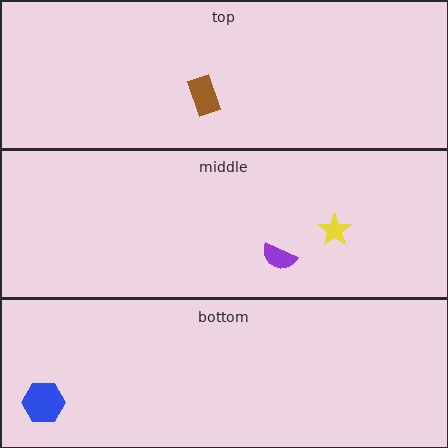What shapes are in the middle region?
The purple semicircle, the yellow star.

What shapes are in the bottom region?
The blue hexagon.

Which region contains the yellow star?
The middle region.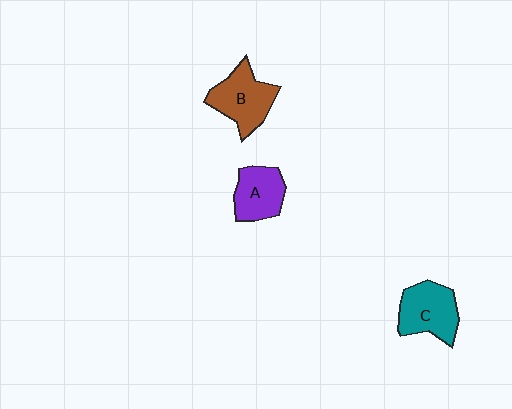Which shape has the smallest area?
Shape A (purple).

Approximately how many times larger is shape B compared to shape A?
Approximately 1.2 times.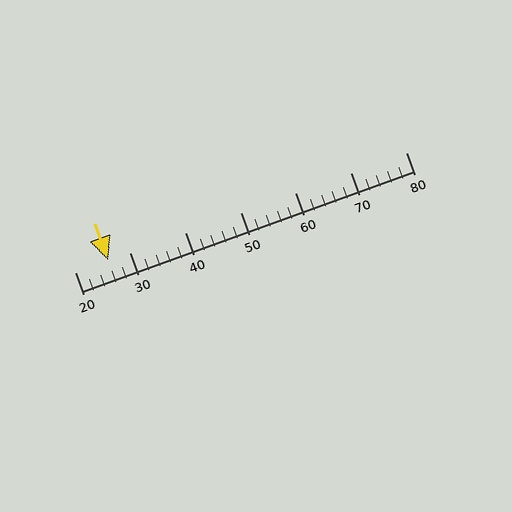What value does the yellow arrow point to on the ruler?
The yellow arrow points to approximately 26.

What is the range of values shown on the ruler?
The ruler shows values from 20 to 80.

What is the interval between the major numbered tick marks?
The major tick marks are spaced 10 units apart.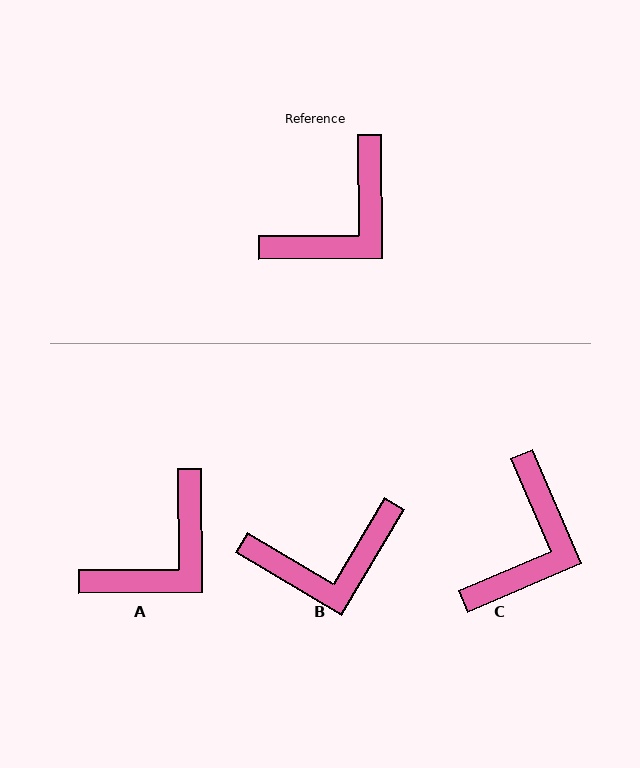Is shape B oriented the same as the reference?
No, it is off by about 31 degrees.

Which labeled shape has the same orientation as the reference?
A.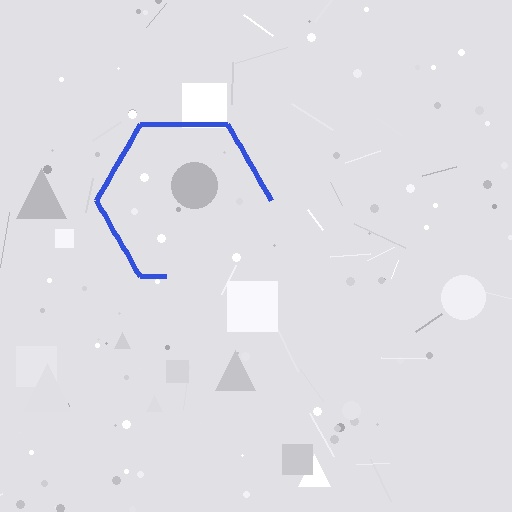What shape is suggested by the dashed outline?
The dashed outline suggests a hexagon.